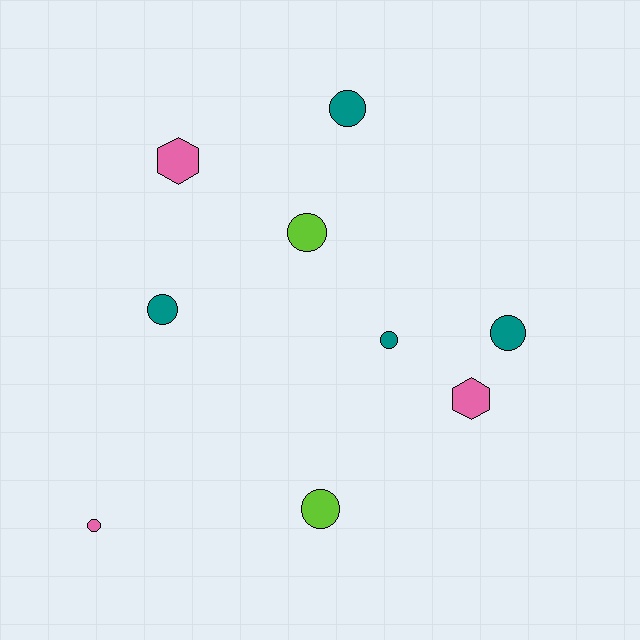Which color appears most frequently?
Teal, with 4 objects.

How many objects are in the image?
There are 9 objects.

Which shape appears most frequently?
Circle, with 7 objects.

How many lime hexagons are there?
There are no lime hexagons.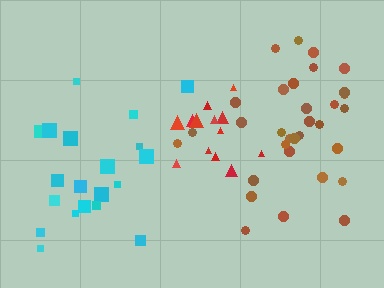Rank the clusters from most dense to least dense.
red, brown, cyan.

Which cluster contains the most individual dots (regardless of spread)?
Brown (32).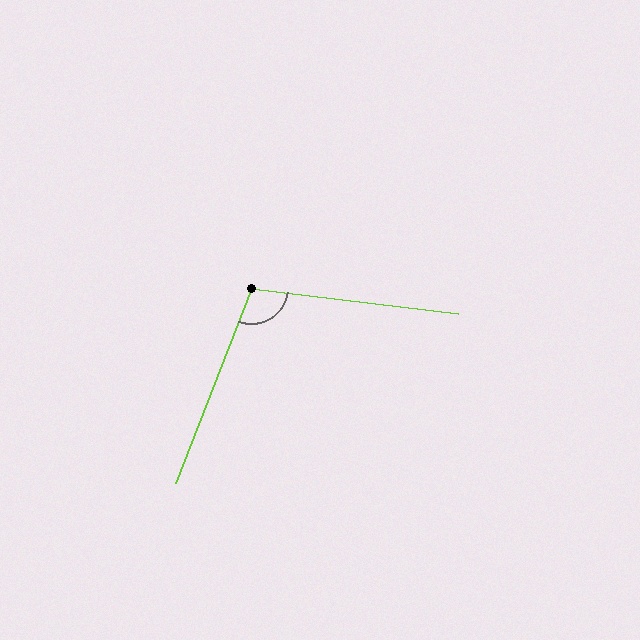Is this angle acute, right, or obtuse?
It is obtuse.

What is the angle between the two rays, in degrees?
Approximately 104 degrees.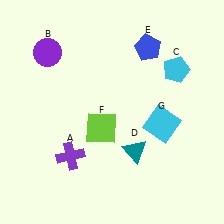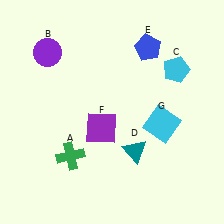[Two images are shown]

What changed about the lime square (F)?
In Image 1, F is lime. In Image 2, it changed to purple.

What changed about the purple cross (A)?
In Image 1, A is purple. In Image 2, it changed to green.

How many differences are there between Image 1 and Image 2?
There are 2 differences between the two images.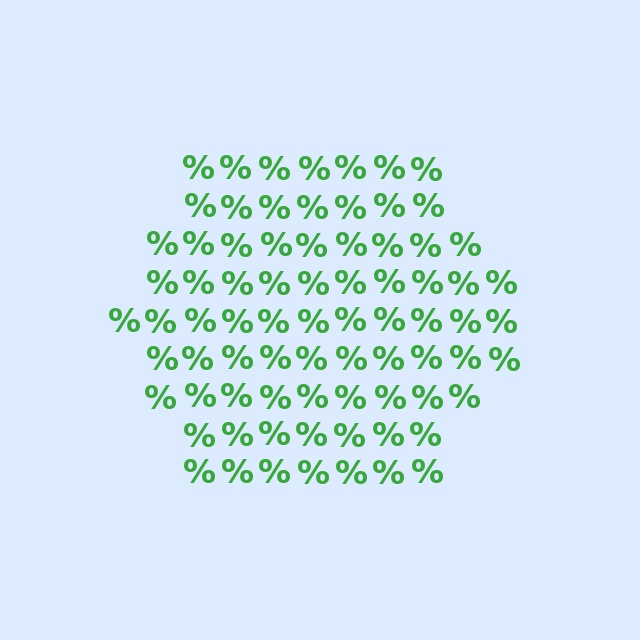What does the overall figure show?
The overall figure shows a hexagon.